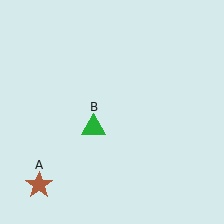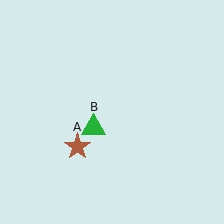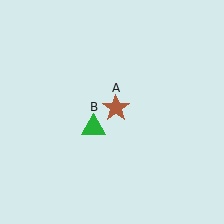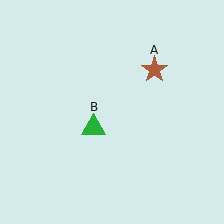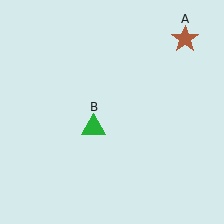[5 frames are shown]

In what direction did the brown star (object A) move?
The brown star (object A) moved up and to the right.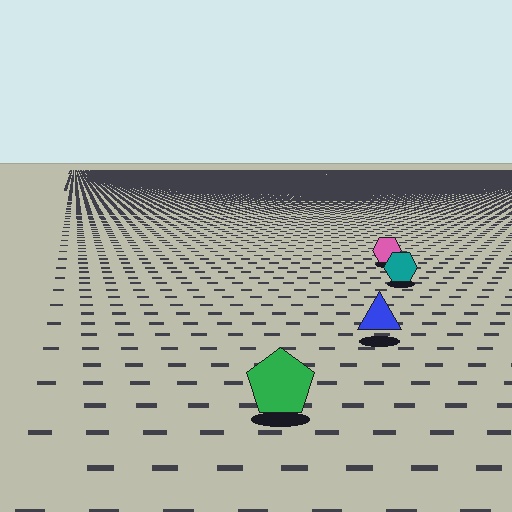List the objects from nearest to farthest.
From nearest to farthest: the green pentagon, the blue triangle, the teal hexagon, the pink hexagon.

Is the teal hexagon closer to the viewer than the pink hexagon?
Yes. The teal hexagon is closer — you can tell from the texture gradient: the ground texture is coarser near it.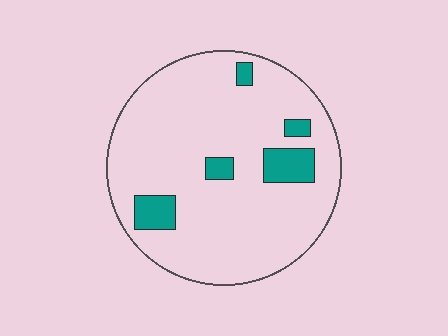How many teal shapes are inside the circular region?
5.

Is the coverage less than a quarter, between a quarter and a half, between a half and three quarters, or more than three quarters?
Less than a quarter.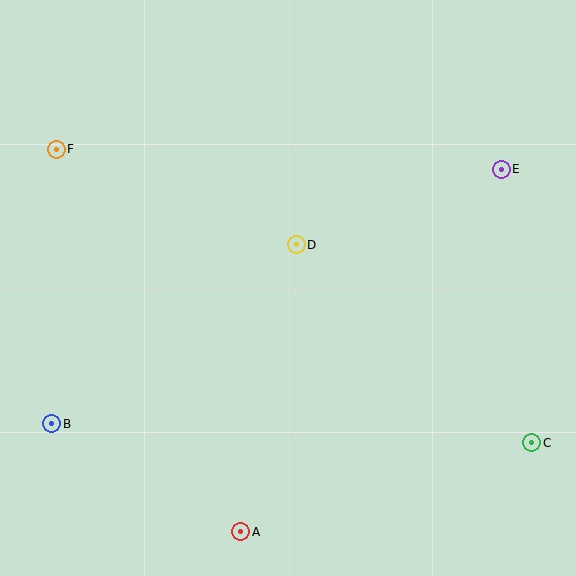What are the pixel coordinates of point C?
Point C is at (532, 443).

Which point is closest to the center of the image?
Point D at (296, 245) is closest to the center.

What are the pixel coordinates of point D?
Point D is at (296, 245).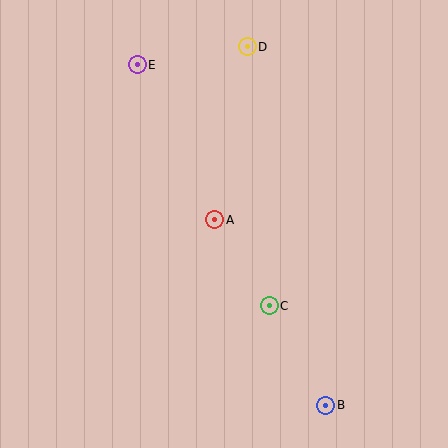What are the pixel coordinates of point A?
Point A is at (214, 220).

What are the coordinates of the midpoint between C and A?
The midpoint between C and A is at (242, 263).